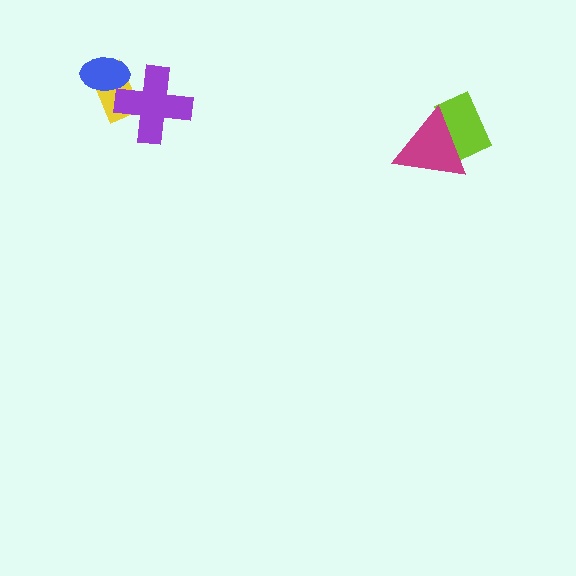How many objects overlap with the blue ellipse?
2 objects overlap with the blue ellipse.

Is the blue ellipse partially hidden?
Yes, it is partially covered by another shape.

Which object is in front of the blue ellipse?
The purple cross is in front of the blue ellipse.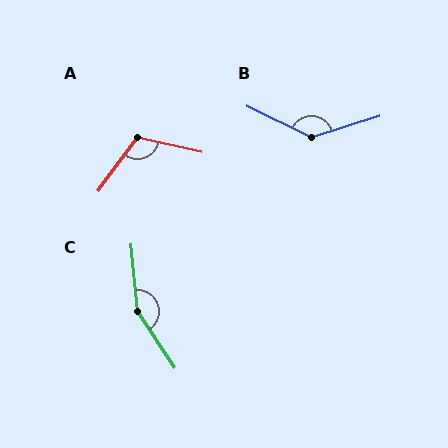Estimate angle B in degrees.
Approximately 137 degrees.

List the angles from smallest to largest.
A (114°), B (137°), C (152°).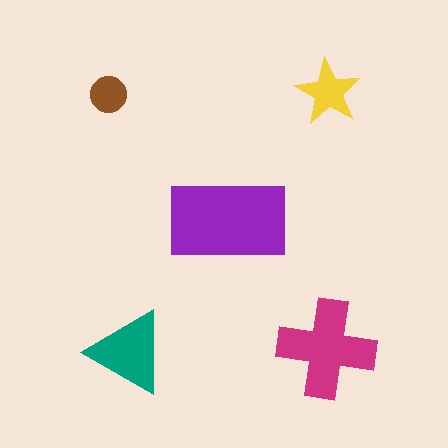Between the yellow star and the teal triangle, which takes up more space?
The teal triangle.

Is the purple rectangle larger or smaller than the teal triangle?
Larger.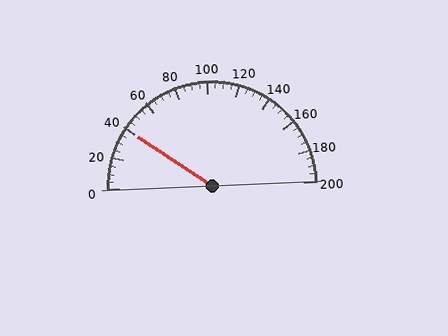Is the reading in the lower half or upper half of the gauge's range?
The reading is in the lower half of the range (0 to 200).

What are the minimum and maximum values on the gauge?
The gauge ranges from 0 to 200.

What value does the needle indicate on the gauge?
The needle indicates approximately 40.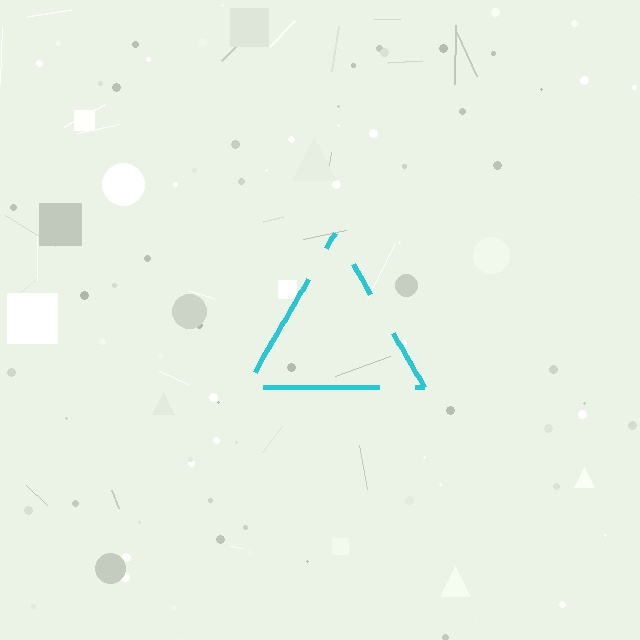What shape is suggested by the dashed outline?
The dashed outline suggests a triangle.